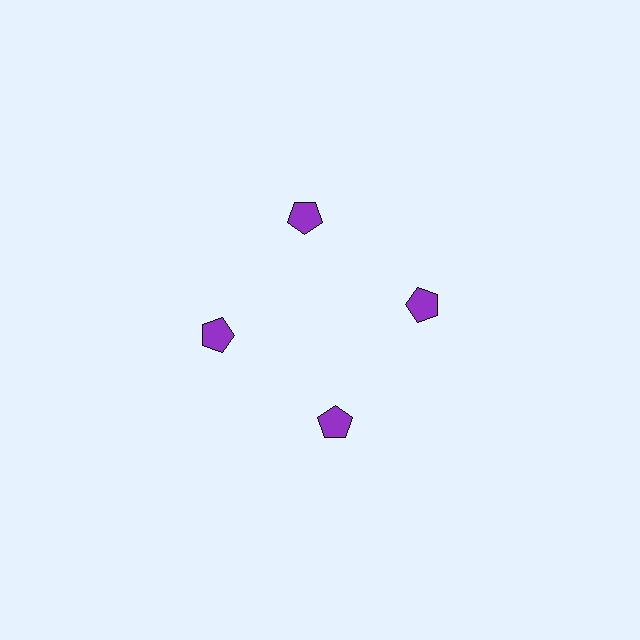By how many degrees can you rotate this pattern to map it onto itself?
The pattern maps onto itself every 90 degrees of rotation.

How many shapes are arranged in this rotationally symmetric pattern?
There are 4 shapes, arranged in 4 groups of 1.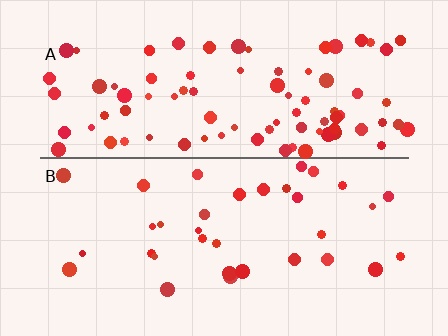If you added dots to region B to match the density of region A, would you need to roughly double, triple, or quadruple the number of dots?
Approximately triple.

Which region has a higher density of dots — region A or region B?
A (the top).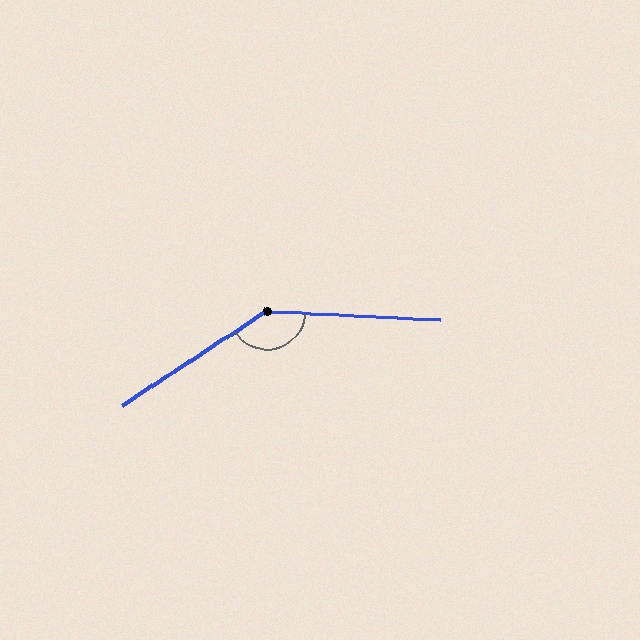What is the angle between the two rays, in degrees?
Approximately 144 degrees.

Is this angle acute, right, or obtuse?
It is obtuse.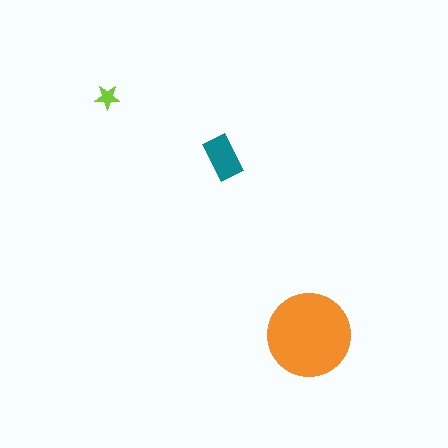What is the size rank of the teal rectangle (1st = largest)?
2nd.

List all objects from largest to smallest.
The orange circle, the teal rectangle, the lime star.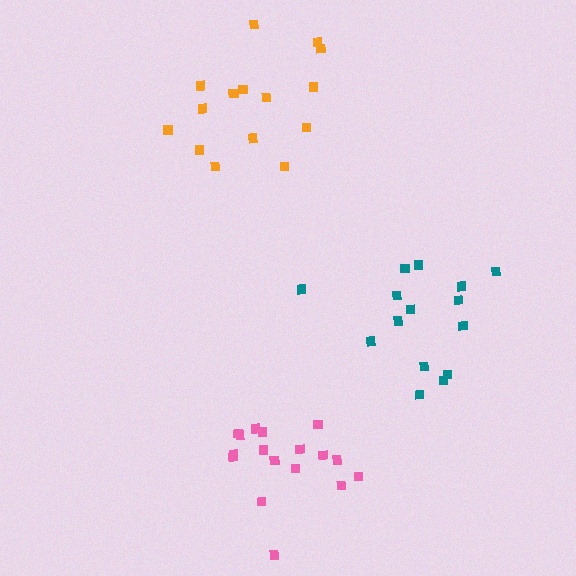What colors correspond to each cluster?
The clusters are colored: orange, teal, pink.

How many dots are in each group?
Group 1: 15 dots, Group 2: 15 dots, Group 3: 18 dots (48 total).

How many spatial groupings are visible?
There are 3 spatial groupings.